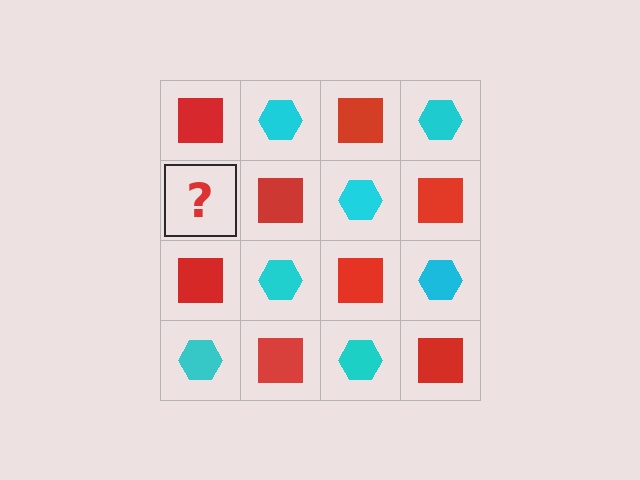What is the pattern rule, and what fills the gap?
The rule is that it alternates red square and cyan hexagon in a checkerboard pattern. The gap should be filled with a cyan hexagon.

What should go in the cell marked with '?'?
The missing cell should contain a cyan hexagon.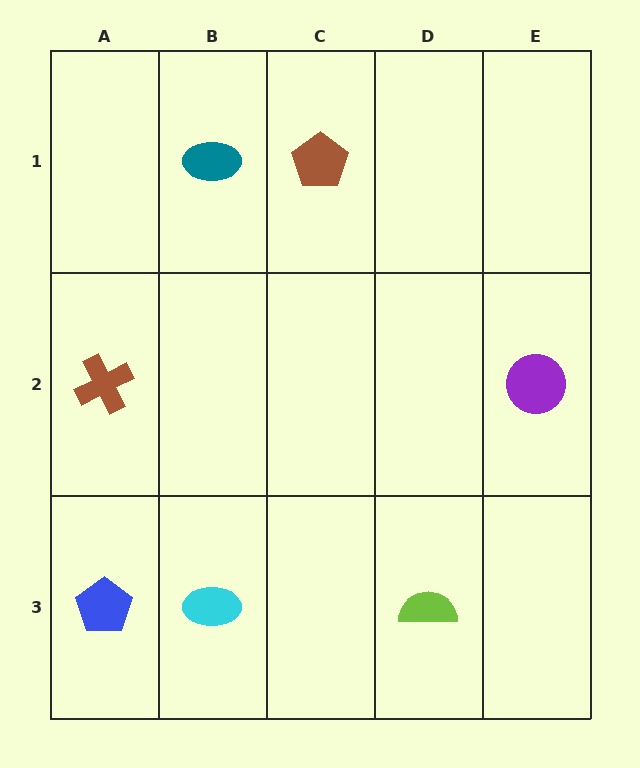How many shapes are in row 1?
2 shapes.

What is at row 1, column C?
A brown pentagon.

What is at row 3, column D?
A lime semicircle.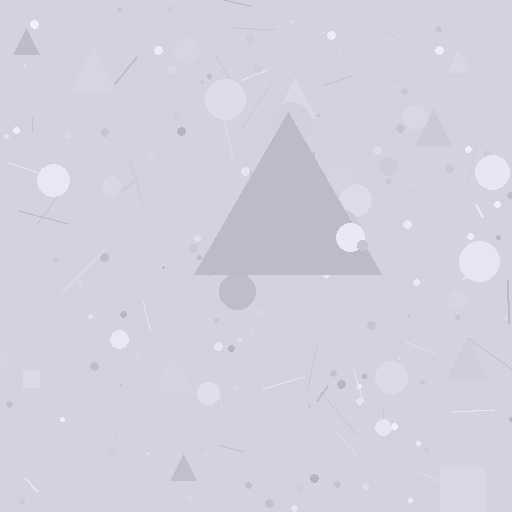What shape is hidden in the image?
A triangle is hidden in the image.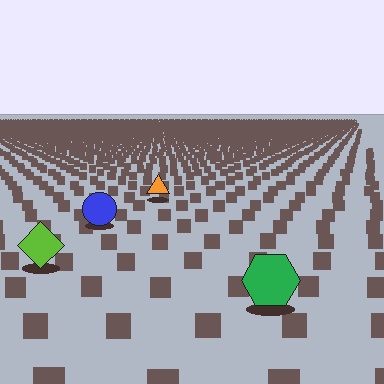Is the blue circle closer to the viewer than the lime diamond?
No. The lime diamond is closer — you can tell from the texture gradient: the ground texture is coarser near it.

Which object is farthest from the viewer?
The orange triangle is farthest from the viewer. It appears smaller and the ground texture around it is denser.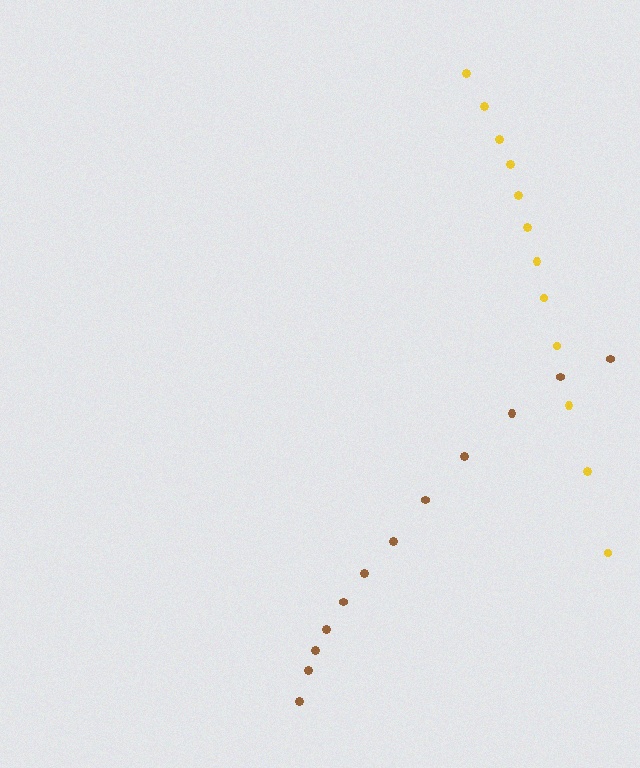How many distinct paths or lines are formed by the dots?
There are 2 distinct paths.